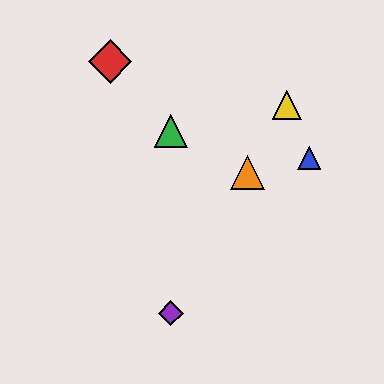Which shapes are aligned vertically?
The green triangle, the purple diamond are aligned vertically.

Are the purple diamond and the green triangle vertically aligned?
Yes, both are at x≈171.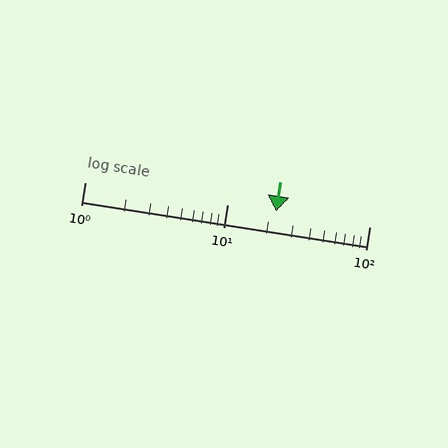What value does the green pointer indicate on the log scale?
The pointer indicates approximately 22.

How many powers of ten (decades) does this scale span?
The scale spans 2 decades, from 1 to 100.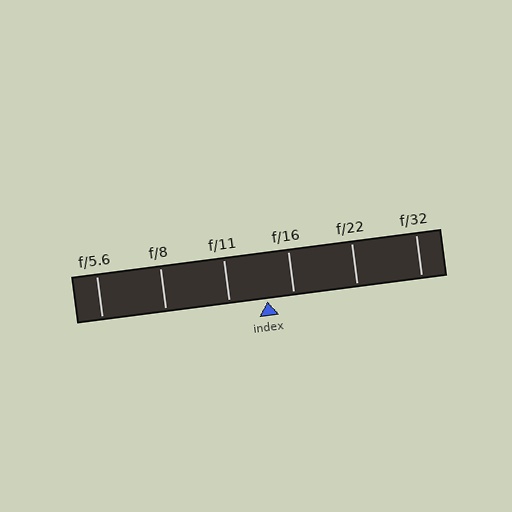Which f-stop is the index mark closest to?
The index mark is closest to f/16.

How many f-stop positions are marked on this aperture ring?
There are 6 f-stop positions marked.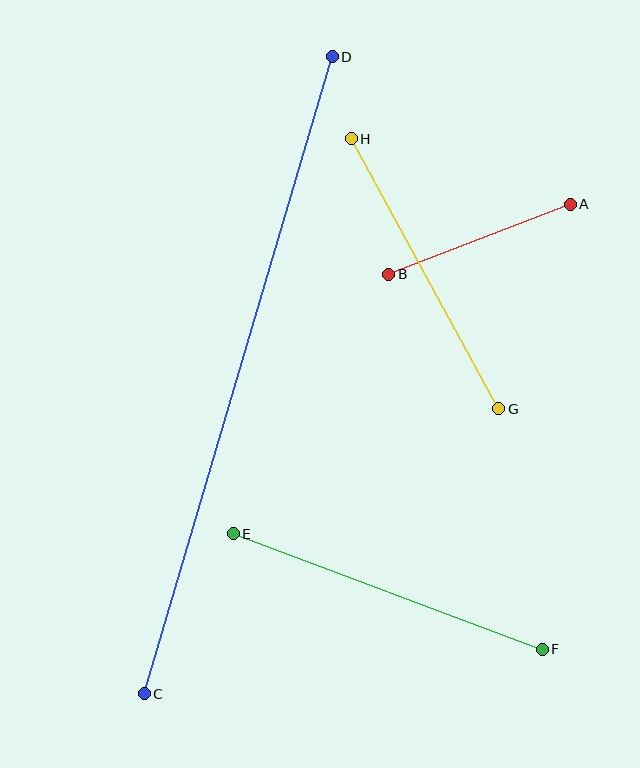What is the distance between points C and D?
The distance is approximately 664 pixels.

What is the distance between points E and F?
The distance is approximately 330 pixels.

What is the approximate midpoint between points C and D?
The midpoint is at approximately (238, 375) pixels.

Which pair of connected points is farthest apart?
Points C and D are farthest apart.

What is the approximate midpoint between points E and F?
The midpoint is at approximately (388, 592) pixels.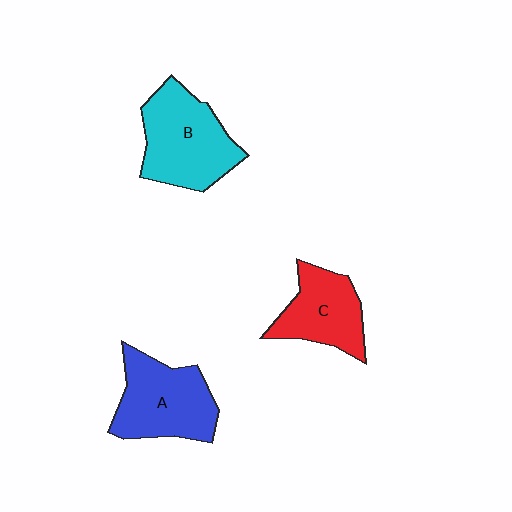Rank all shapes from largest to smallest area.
From largest to smallest: B (cyan), A (blue), C (red).